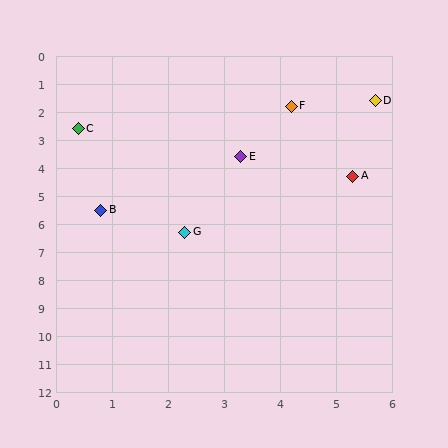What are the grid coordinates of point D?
Point D is at approximately (5.7, 1.6).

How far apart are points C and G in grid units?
Points C and G are about 4.2 grid units apart.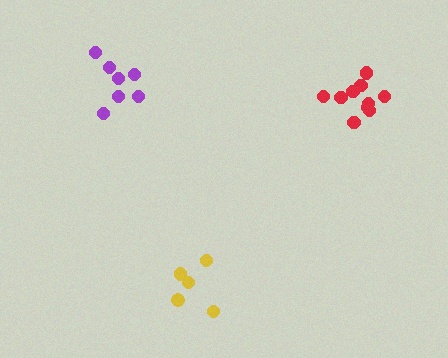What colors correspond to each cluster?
The clusters are colored: yellow, red, purple.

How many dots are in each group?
Group 1: 5 dots, Group 2: 10 dots, Group 3: 7 dots (22 total).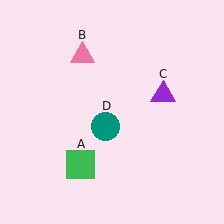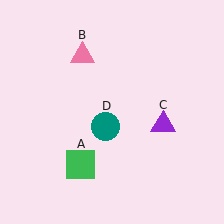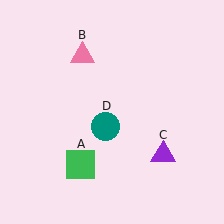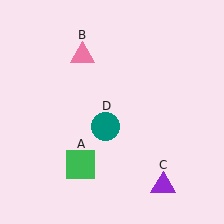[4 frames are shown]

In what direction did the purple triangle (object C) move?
The purple triangle (object C) moved down.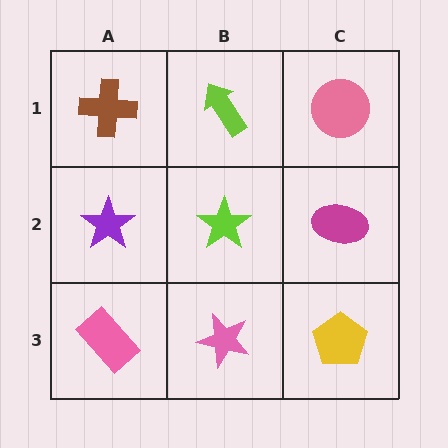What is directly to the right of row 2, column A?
A lime star.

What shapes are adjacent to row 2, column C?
A pink circle (row 1, column C), a yellow pentagon (row 3, column C), a lime star (row 2, column B).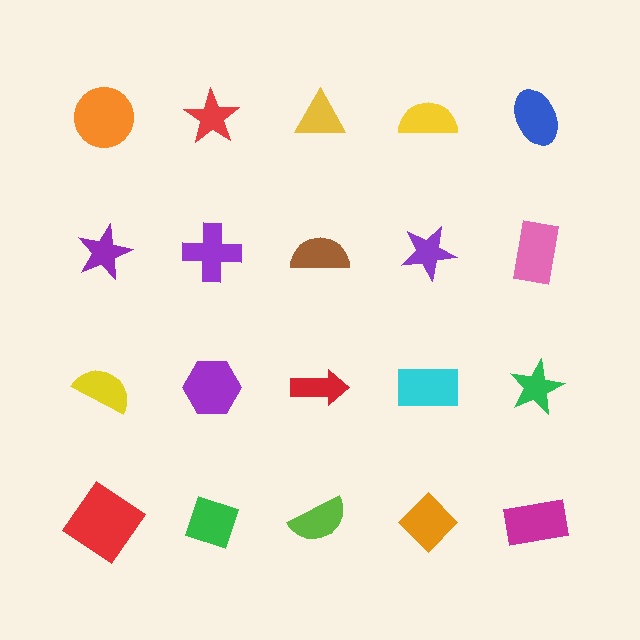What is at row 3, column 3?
A red arrow.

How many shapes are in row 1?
5 shapes.